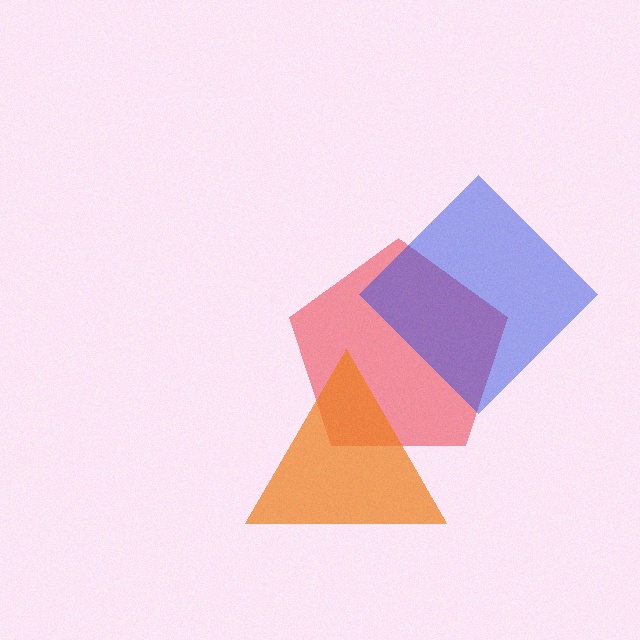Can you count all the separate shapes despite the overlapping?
Yes, there are 3 separate shapes.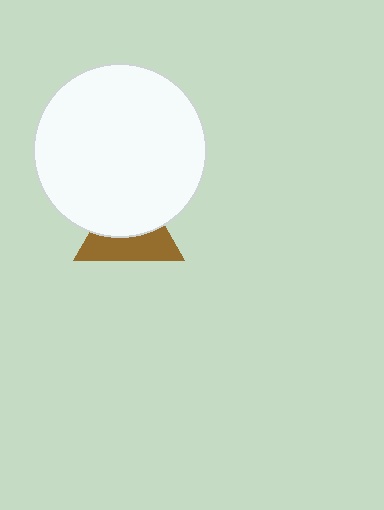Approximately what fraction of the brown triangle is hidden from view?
Roughly 52% of the brown triangle is hidden behind the white circle.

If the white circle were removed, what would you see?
You would see the complete brown triangle.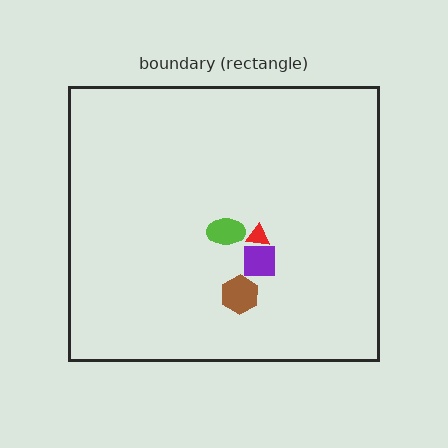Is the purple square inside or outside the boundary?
Inside.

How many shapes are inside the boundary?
4 inside, 0 outside.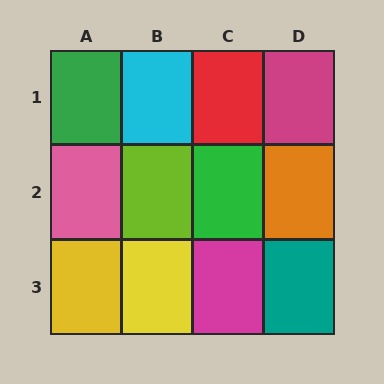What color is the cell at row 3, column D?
Teal.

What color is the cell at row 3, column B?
Yellow.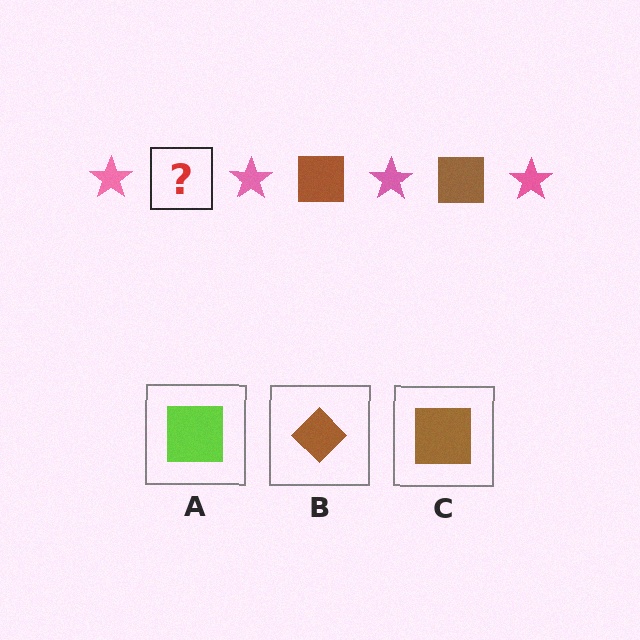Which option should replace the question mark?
Option C.